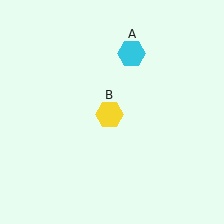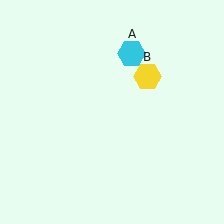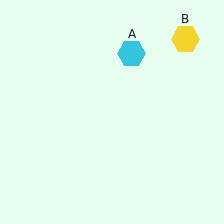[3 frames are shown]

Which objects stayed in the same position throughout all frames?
Cyan hexagon (object A) remained stationary.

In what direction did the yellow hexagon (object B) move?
The yellow hexagon (object B) moved up and to the right.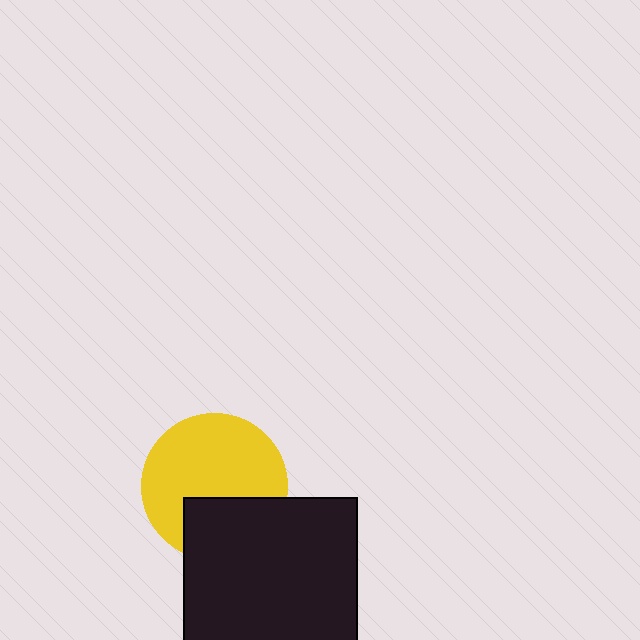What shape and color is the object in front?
The object in front is a black square.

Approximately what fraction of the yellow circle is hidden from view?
Roughly 31% of the yellow circle is hidden behind the black square.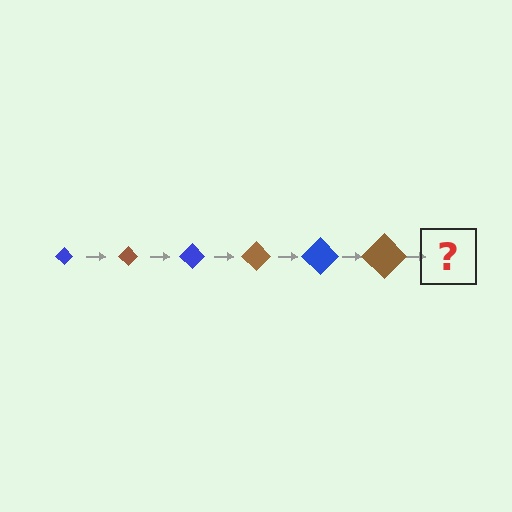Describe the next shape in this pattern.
It should be a blue diamond, larger than the previous one.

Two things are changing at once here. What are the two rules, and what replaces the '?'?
The two rules are that the diamond grows larger each step and the color cycles through blue and brown. The '?' should be a blue diamond, larger than the previous one.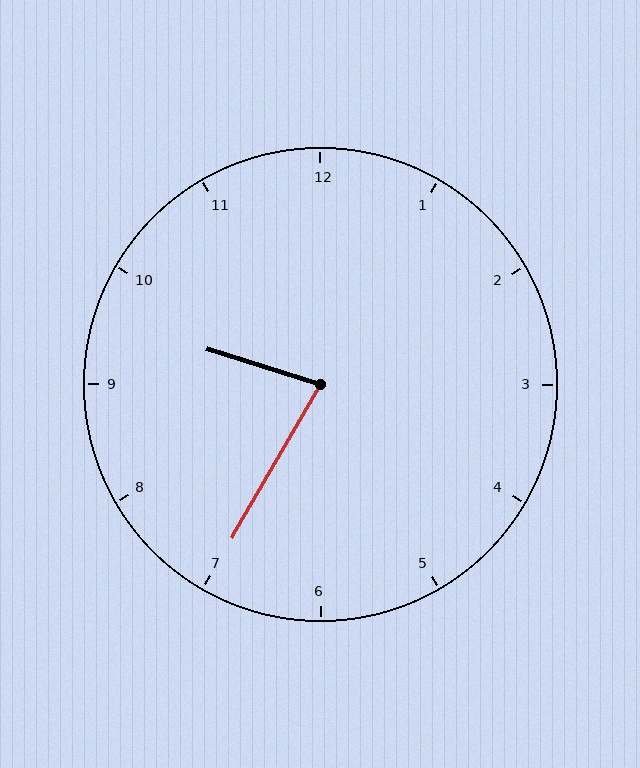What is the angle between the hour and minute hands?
Approximately 78 degrees.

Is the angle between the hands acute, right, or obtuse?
It is acute.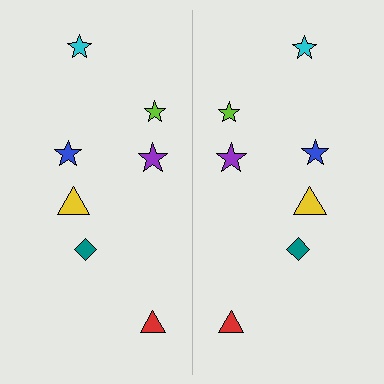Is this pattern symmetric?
Yes, this pattern has bilateral (reflection) symmetry.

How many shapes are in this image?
There are 14 shapes in this image.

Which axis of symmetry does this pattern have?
The pattern has a vertical axis of symmetry running through the center of the image.